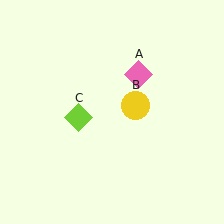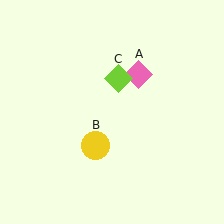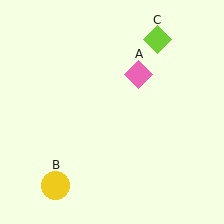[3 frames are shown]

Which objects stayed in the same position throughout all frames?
Pink diamond (object A) remained stationary.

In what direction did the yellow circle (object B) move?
The yellow circle (object B) moved down and to the left.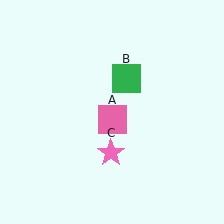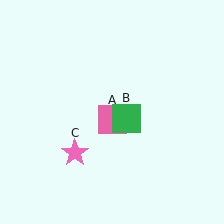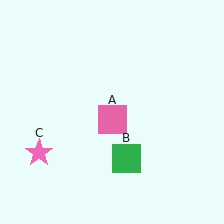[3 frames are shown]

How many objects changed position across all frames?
2 objects changed position: green square (object B), pink star (object C).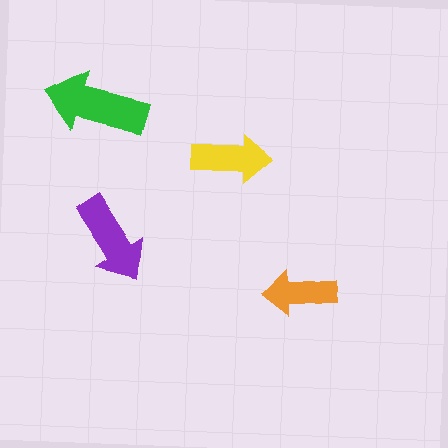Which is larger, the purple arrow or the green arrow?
The green one.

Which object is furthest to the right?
The orange arrow is rightmost.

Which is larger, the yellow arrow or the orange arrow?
The yellow one.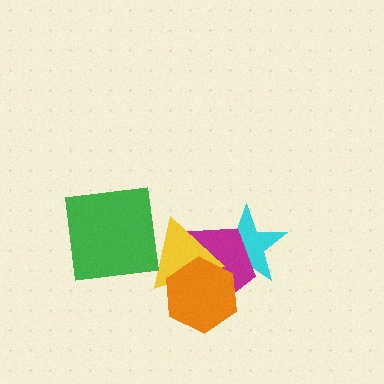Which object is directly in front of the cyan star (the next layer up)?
The magenta pentagon is directly in front of the cyan star.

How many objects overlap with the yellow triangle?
4 objects overlap with the yellow triangle.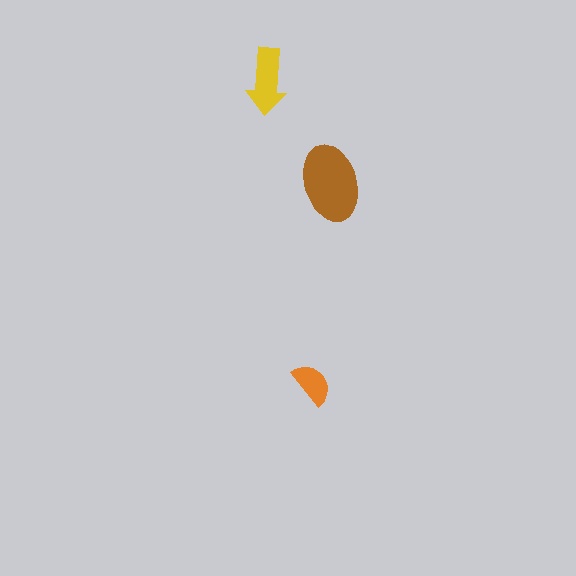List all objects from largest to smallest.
The brown ellipse, the yellow arrow, the orange semicircle.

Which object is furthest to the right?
The brown ellipse is rightmost.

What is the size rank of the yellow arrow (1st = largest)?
2nd.